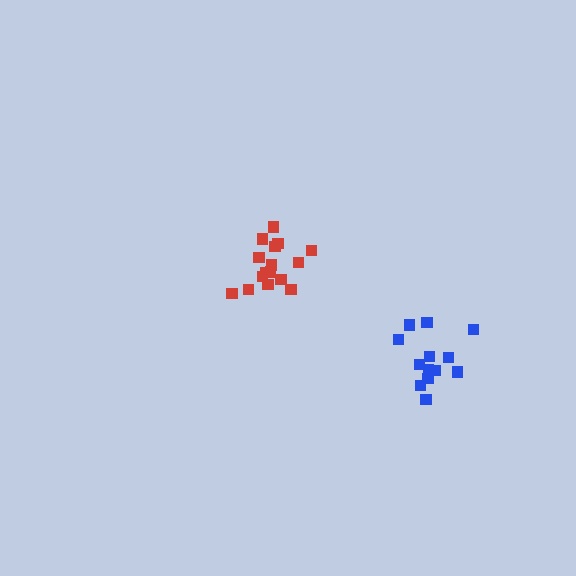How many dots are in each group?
Group 1: 16 dots, Group 2: 13 dots (29 total).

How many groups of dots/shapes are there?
There are 2 groups.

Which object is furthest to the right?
The blue cluster is rightmost.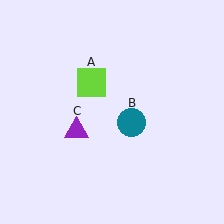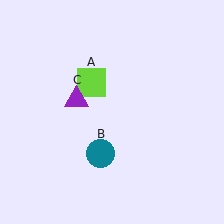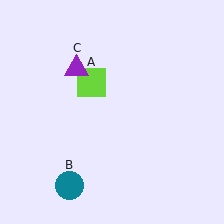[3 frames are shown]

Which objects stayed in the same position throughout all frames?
Lime square (object A) remained stationary.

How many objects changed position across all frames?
2 objects changed position: teal circle (object B), purple triangle (object C).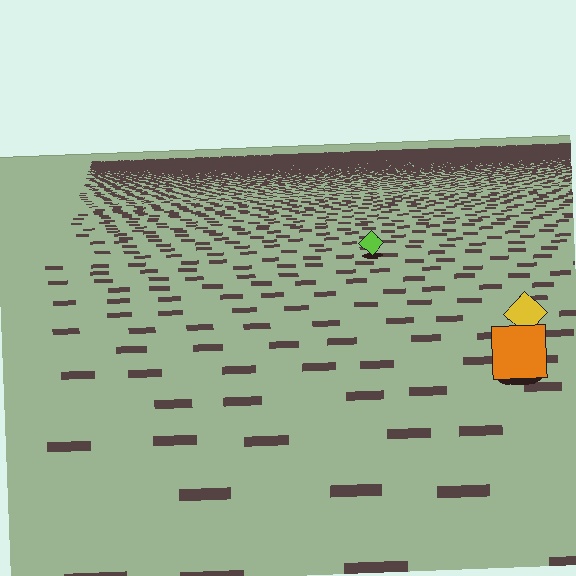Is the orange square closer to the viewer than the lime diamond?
Yes. The orange square is closer — you can tell from the texture gradient: the ground texture is coarser near it.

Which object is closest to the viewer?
The orange square is closest. The texture marks near it are larger and more spread out.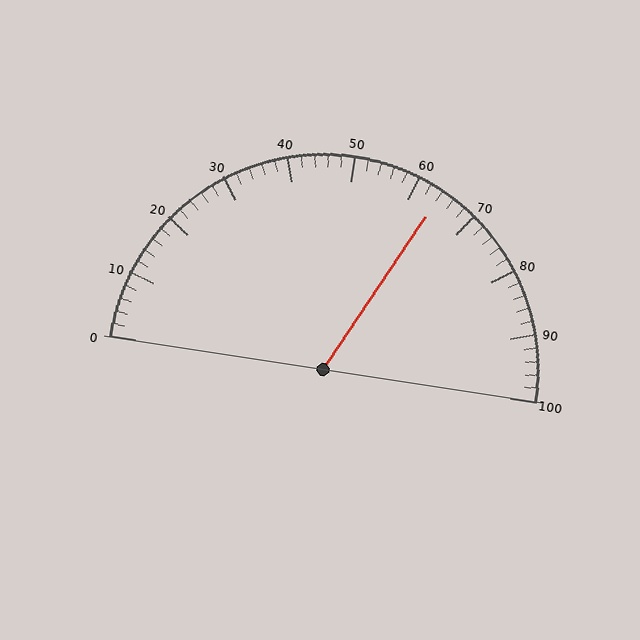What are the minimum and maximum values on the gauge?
The gauge ranges from 0 to 100.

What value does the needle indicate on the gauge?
The needle indicates approximately 64.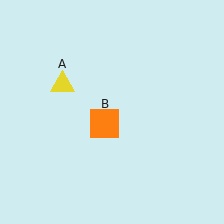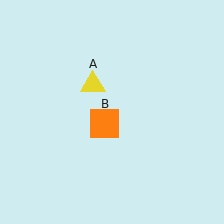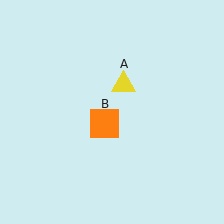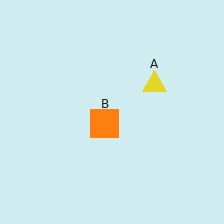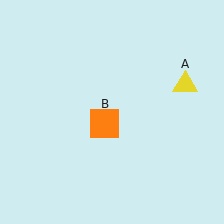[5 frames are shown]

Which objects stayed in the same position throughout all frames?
Orange square (object B) remained stationary.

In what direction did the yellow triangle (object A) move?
The yellow triangle (object A) moved right.